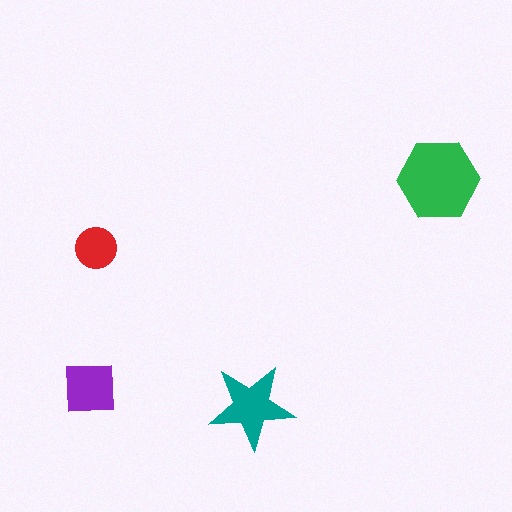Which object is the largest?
The green hexagon.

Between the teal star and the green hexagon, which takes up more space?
The green hexagon.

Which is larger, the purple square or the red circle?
The purple square.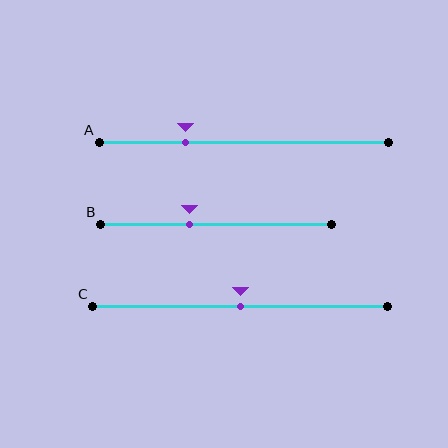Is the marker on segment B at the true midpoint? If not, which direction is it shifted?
No, the marker on segment B is shifted to the left by about 12% of the segment length.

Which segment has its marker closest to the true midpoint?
Segment C has its marker closest to the true midpoint.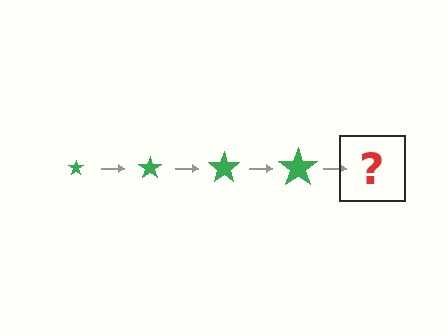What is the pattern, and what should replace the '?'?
The pattern is that the star gets progressively larger each step. The '?' should be a green star, larger than the previous one.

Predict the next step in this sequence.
The next step is a green star, larger than the previous one.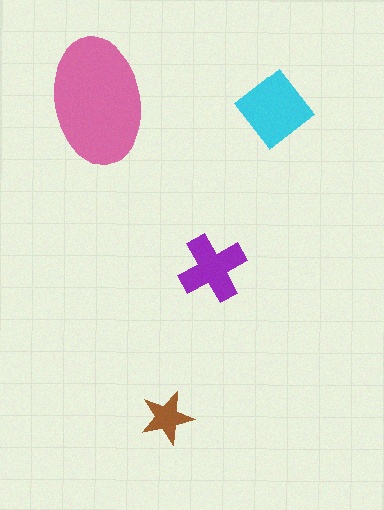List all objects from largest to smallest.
The pink ellipse, the cyan diamond, the purple cross, the brown star.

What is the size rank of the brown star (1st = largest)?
4th.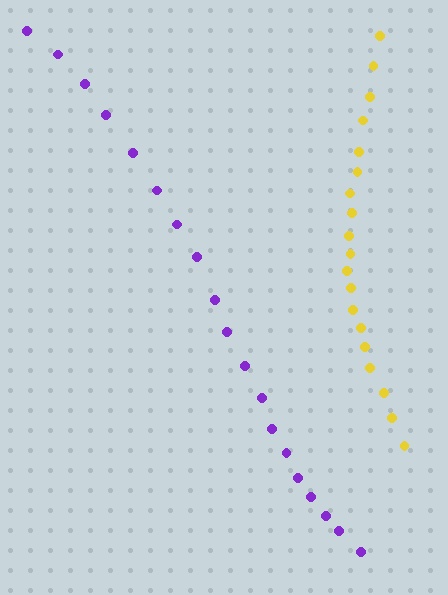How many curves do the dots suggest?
There are 2 distinct paths.